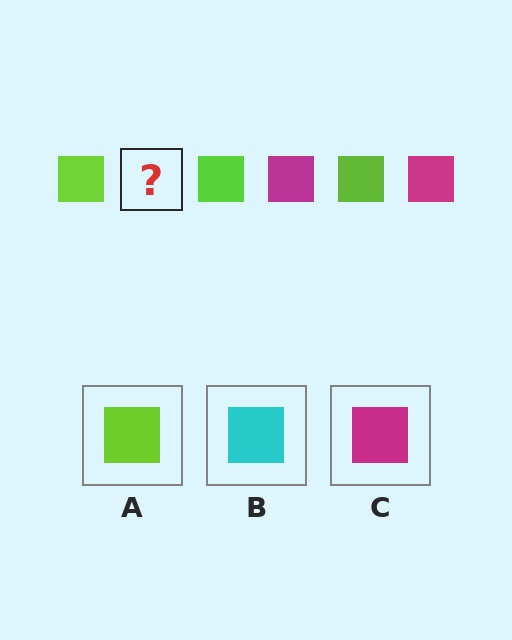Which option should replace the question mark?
Option C.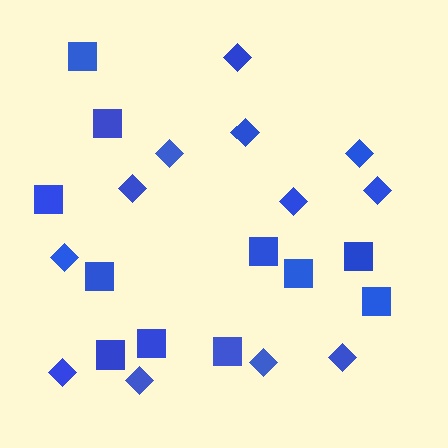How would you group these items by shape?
There are 2 groups: one group of diamonds (12) and one group of squares (11).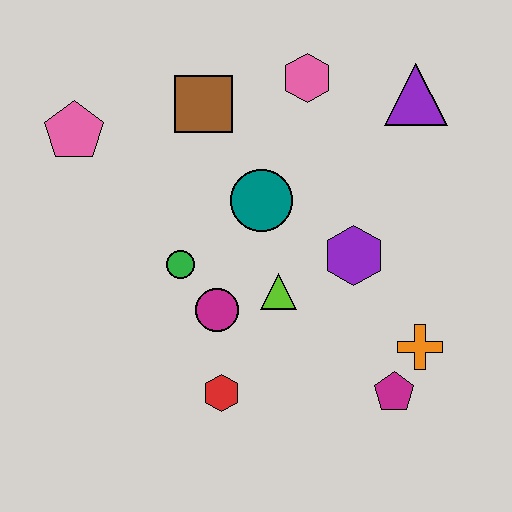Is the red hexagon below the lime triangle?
Yes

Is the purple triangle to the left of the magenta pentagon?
No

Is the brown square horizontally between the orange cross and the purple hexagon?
No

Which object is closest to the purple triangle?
The pink hexagon is closest to the purple triangle.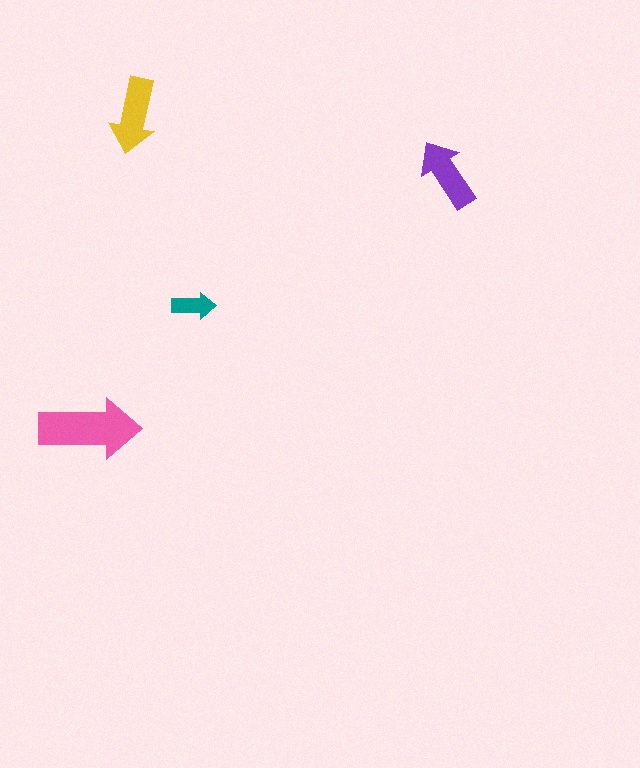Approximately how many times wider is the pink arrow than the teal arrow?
About 2.5 times wider.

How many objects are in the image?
There are 4 objects in the image.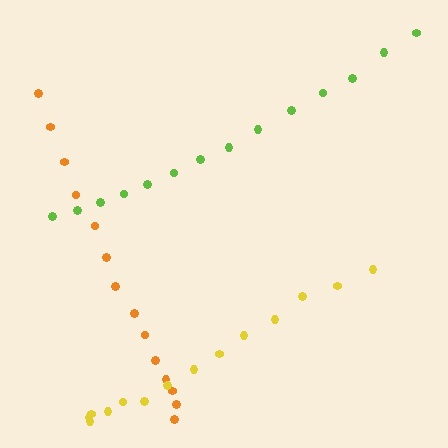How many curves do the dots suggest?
There are 3 distinct paths.